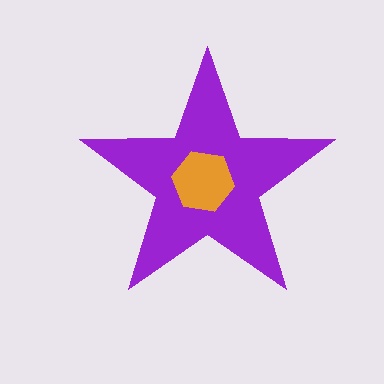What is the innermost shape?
The orange hexagon.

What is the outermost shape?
The purple star.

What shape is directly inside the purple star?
The orange hexagon.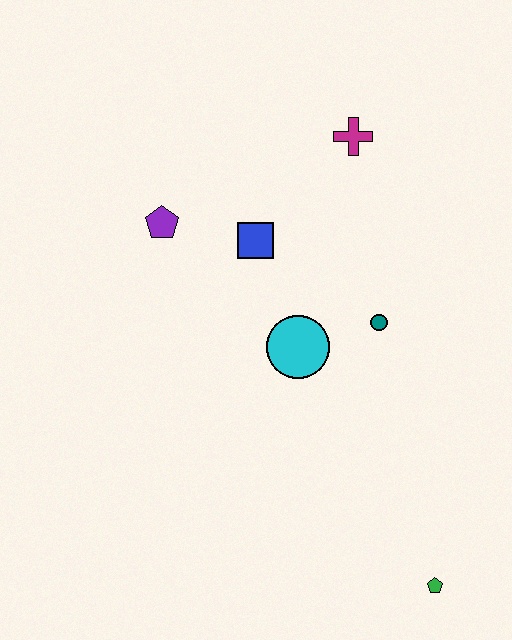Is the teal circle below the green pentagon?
No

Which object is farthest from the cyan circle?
The green pentagon is farthest from the cyan circle.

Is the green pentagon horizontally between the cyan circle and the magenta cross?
No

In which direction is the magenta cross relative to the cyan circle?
The magenta cross is above the cyan circle.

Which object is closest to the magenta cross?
The blue square is closest to the magenta cross.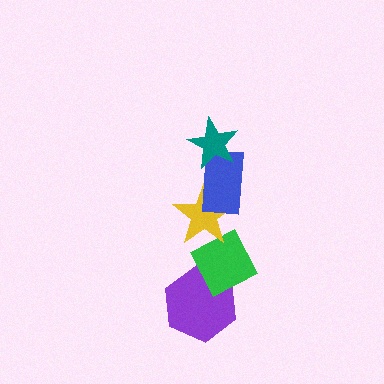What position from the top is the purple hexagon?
The purple hexagon is 5th from the top.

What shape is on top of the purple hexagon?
The green diamond is on top of the purple hexagon.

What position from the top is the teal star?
The teal star is 1st from the top.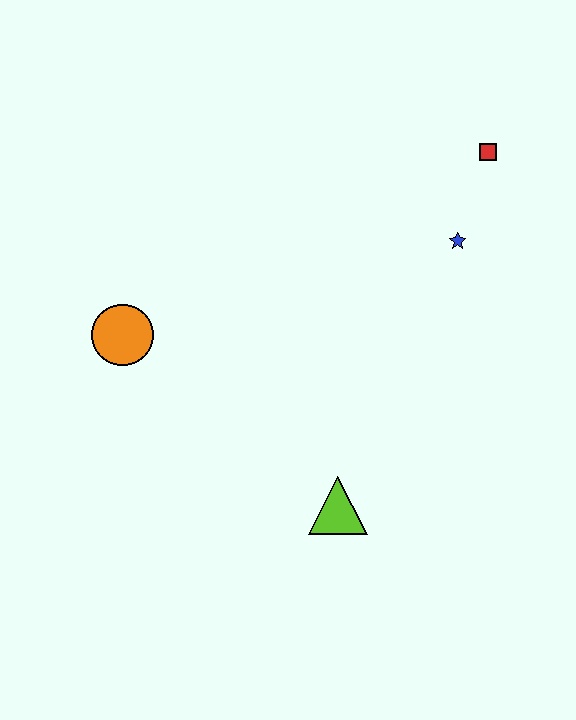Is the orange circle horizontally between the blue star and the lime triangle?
No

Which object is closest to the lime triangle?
The orange circle is closest to the lime triangle.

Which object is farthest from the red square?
The orange circle is farthest from the red square.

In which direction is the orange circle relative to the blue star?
The orange circle is to the left of the blue star.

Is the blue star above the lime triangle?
Yes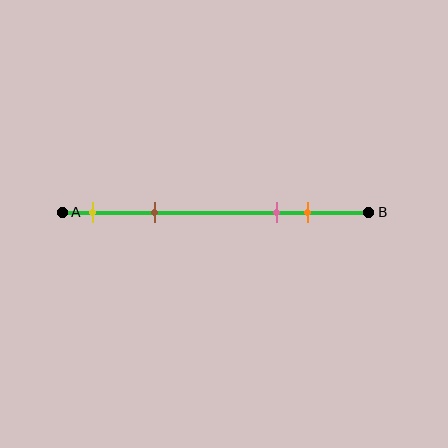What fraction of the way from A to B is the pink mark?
The pink mark is approximately 70% (0.7) of the way from A to B.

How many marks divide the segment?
There are 4 marks dividing the segment.